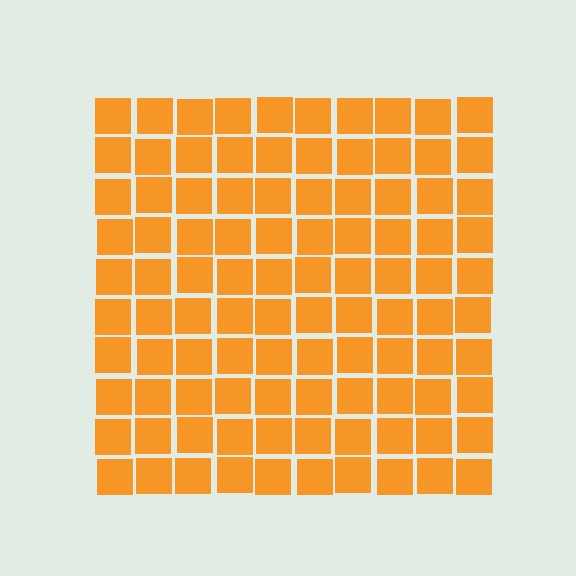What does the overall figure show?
The overall figure shows a square.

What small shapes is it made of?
It is made of small squares.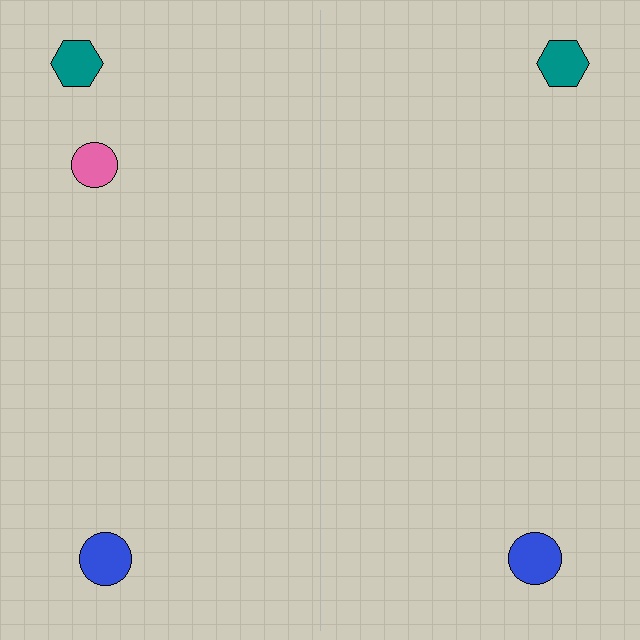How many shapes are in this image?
There are 5 shapes in this image.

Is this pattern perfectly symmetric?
No, the pattern is not perfectly symmetric. A pink circle is missing from the right side.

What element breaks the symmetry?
A pink circle is missing from the right side.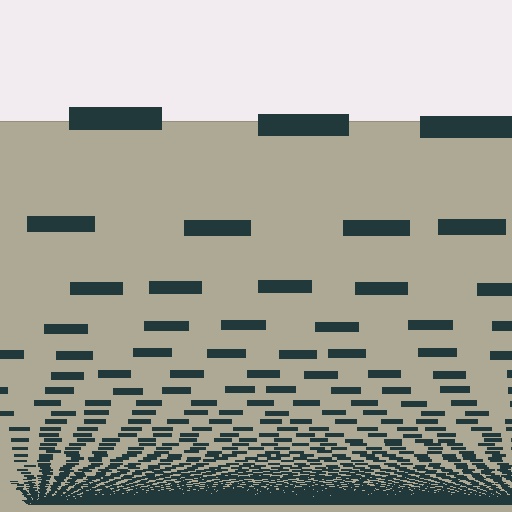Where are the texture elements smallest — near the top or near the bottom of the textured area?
Near the bottom.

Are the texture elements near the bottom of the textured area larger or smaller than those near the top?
Smaller. The gradient is inverted — elements near the bottom are smaller and denser.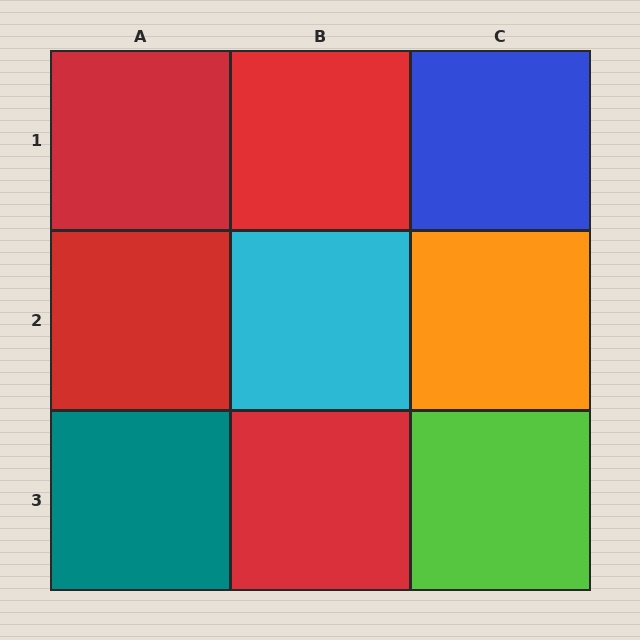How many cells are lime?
1 cell is lime.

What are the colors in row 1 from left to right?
Red, red, blue.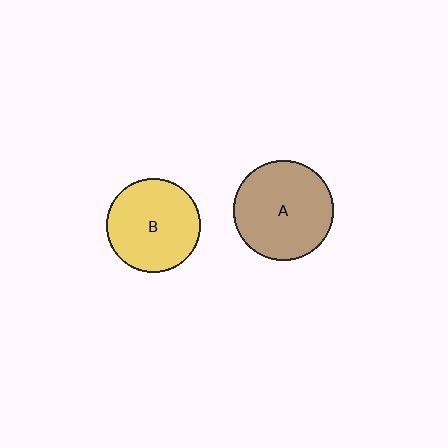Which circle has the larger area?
Circle A (brown).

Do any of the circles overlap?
No, none of the circles overlap.